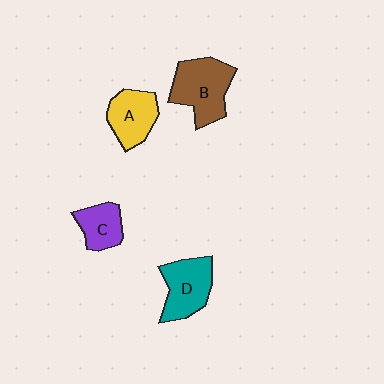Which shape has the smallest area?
Shape C (purple).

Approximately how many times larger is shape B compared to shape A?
Approximately 1.3 times.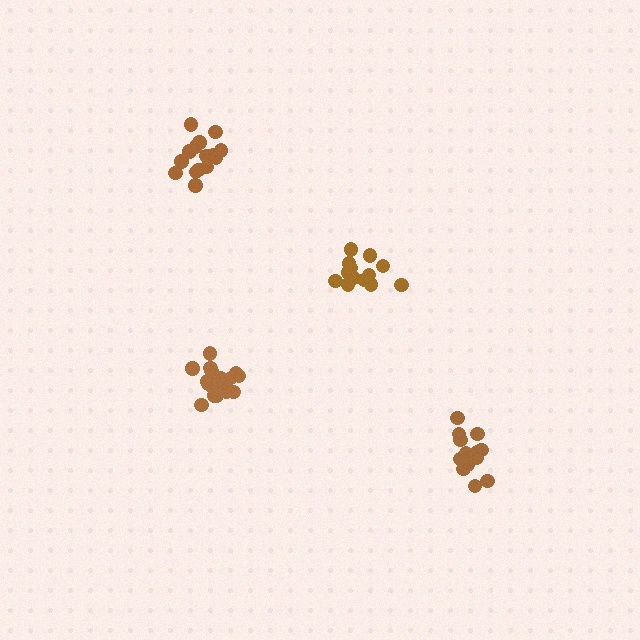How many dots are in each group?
Group 1: 15 dots, Group 2: 14 dots, Group 3: 19 dots, Group 4: 13 dots (61 total).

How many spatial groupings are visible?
There are 4 spatial groupings.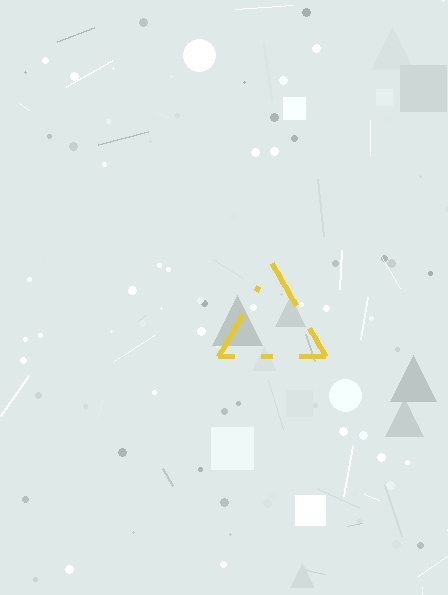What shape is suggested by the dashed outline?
The dashed outline suggests a triangle.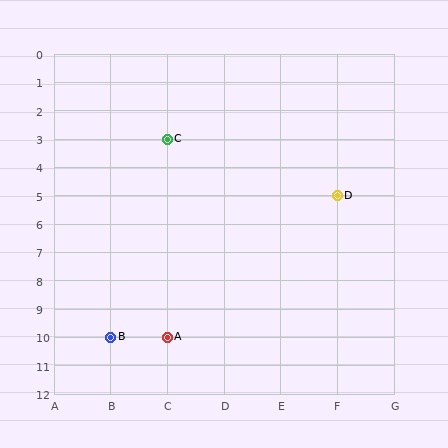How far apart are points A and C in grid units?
Points A and C are 7 rows apart.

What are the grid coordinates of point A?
Point A is at grid coordinates (C, 10).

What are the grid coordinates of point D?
Point D is at grid coordinates (F, 5).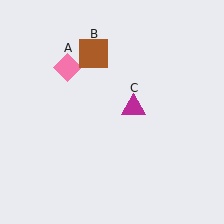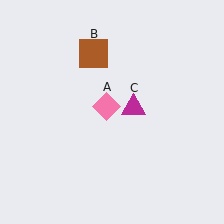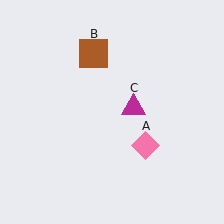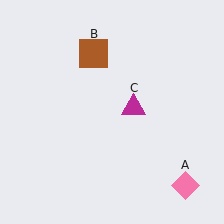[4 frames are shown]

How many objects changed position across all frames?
1 object changed position: pink diamond (object A).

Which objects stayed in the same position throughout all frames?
Brown square (object B) and magenta triangle (object C) remained stationary.